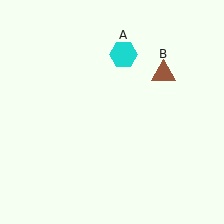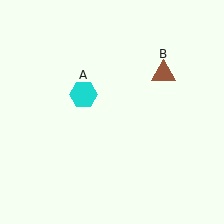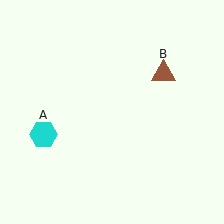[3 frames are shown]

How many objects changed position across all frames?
1 object changed position: cyan hexagon (object A).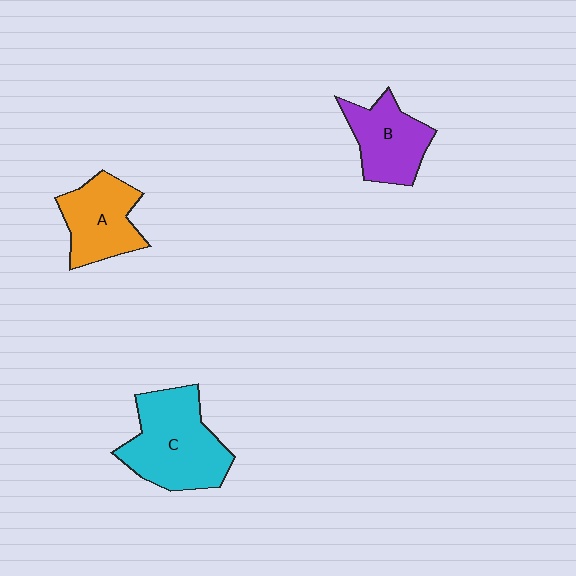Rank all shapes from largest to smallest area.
From largest to smallest: C (cyan), A (orange), B (purple).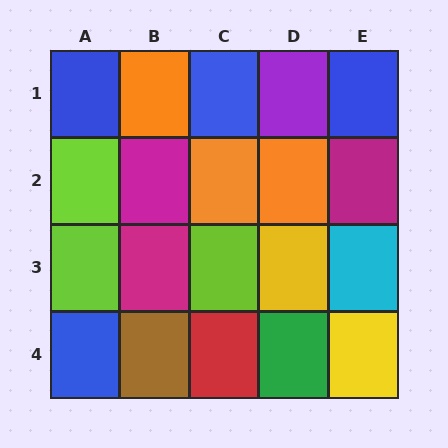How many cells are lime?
3 cells are lime.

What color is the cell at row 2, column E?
Magenta.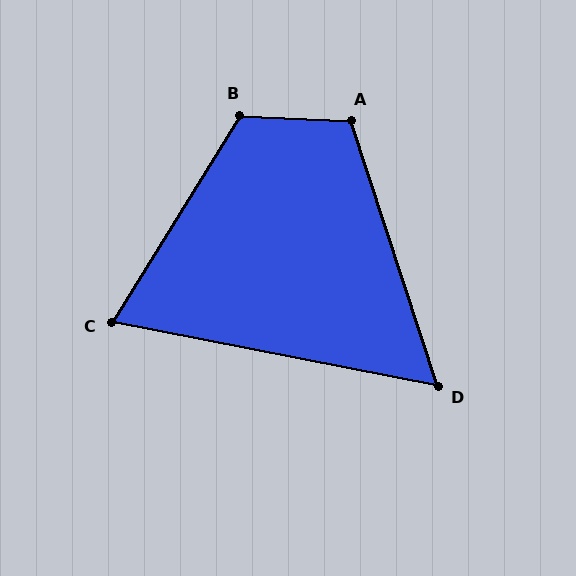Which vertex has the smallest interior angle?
D, at approximately 61 degrees.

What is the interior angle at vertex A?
Approximately 111 degrees (obtuse).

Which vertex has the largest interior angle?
B, at approximately 119 degrees.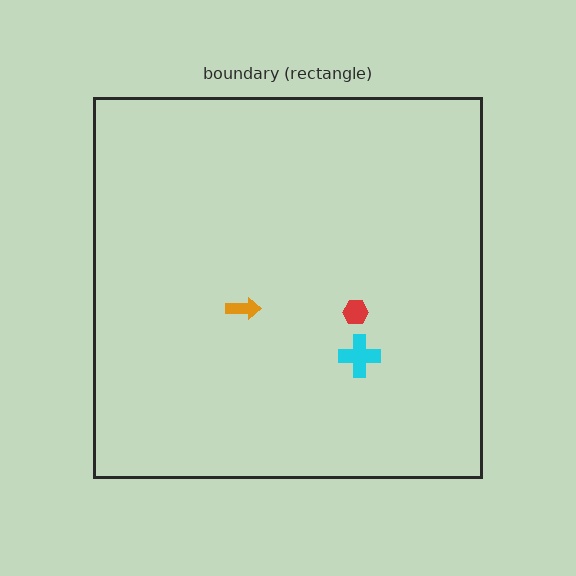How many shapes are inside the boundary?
3 inside, 0 outside.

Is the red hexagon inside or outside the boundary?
Inside.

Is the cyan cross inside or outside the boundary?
Inside.